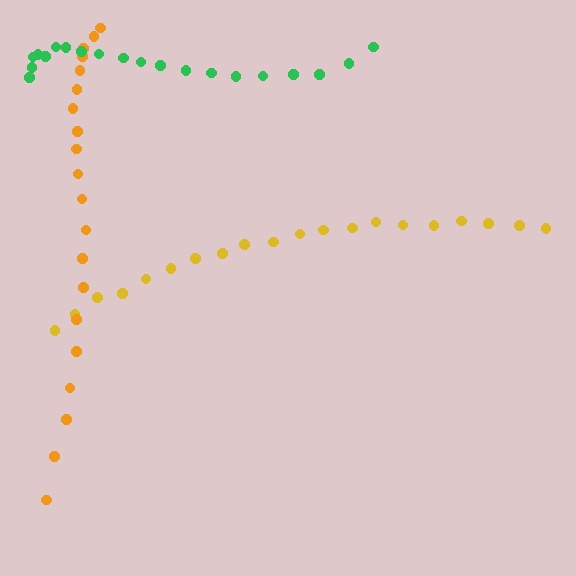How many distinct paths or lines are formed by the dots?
There are 3 distinct paths.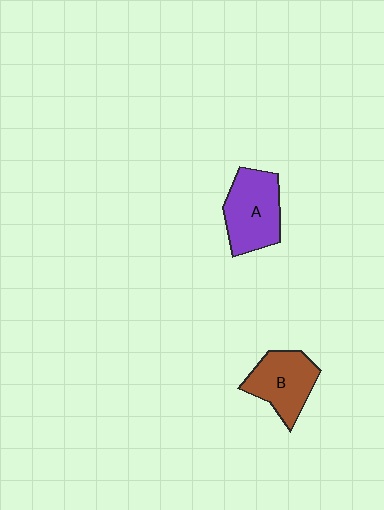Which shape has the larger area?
Shape A (purple).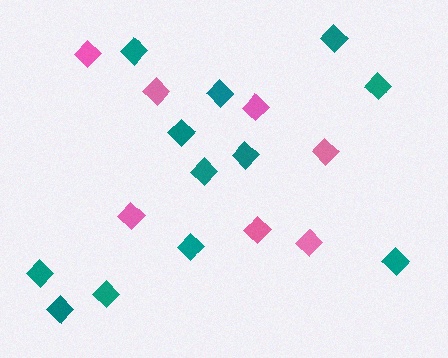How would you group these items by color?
There are 2 groups: one group of pink diamonds (7) and one group of teal diamonds (12).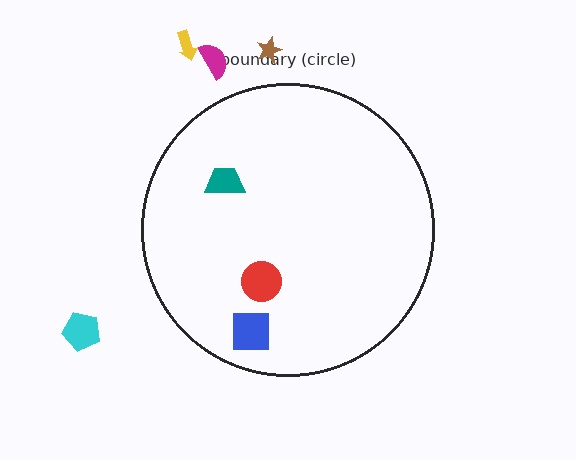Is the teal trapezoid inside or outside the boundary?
Inside.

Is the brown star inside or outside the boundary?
Outside.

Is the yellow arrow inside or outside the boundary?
Outside.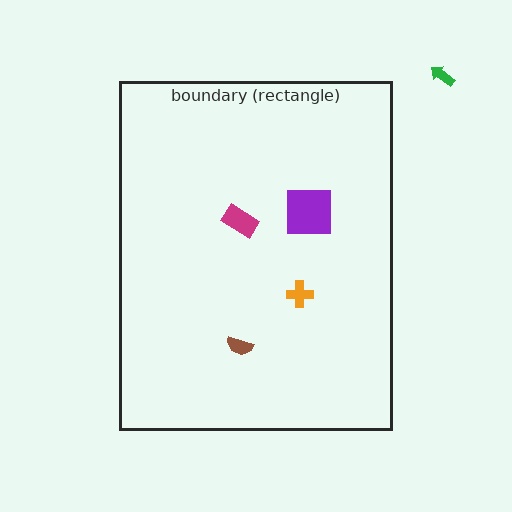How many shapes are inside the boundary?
4 inside, 1 outside.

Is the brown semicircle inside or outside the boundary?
Inside.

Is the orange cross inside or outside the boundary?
Inside.